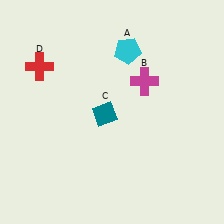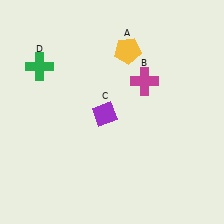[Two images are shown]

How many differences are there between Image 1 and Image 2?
There are 3 differences between the two images.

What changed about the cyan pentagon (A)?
In Image 1, A is cyan. In Image 2, it changed to yellow.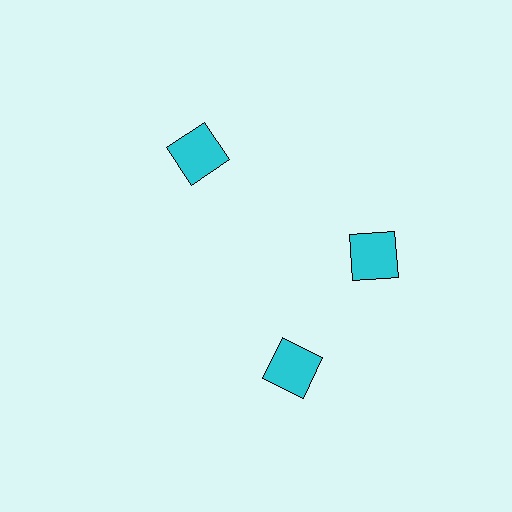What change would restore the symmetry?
The symmetry would be restored by rotating it back into even spacing with its neighbors so that all 3 squares sit at equal angles and equal distance from the center.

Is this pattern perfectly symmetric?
No. The 3 cyan squares are arranged in a ring, but one element near the 7 o'clock position is rotated out of alignment along the ring, breaking the 3-fold rotational symmetry.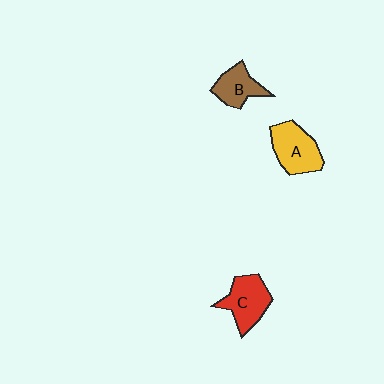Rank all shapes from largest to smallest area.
From largest to smallest: A (yellow), C (red), B (brown).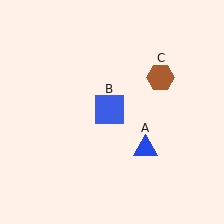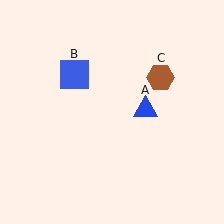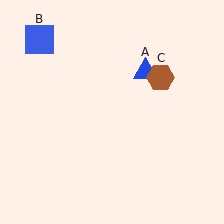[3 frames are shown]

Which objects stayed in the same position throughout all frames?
Brown hexagon (object C) remained stationary.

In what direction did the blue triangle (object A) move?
The blue triangle (object A) moved up.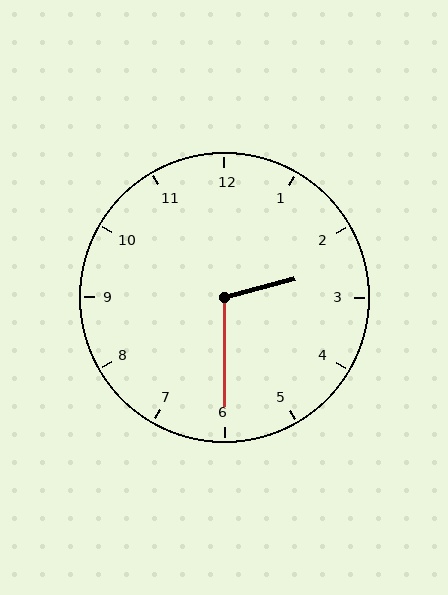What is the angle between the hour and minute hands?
Approximately 105 degrees.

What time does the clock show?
2:30.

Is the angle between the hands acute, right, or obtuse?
It is obtuse.